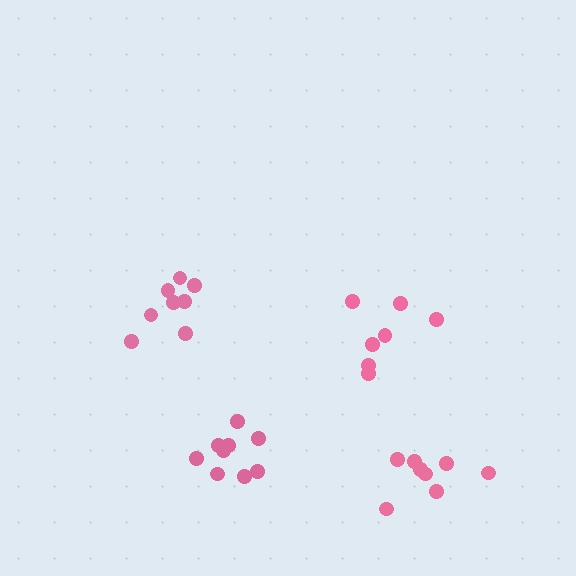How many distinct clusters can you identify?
There are 4 distinct clusters.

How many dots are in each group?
Group 1: 9 dots, Group 2: 8 dots, Group 3: 7 dots, Group 4: 8 dots (32 total).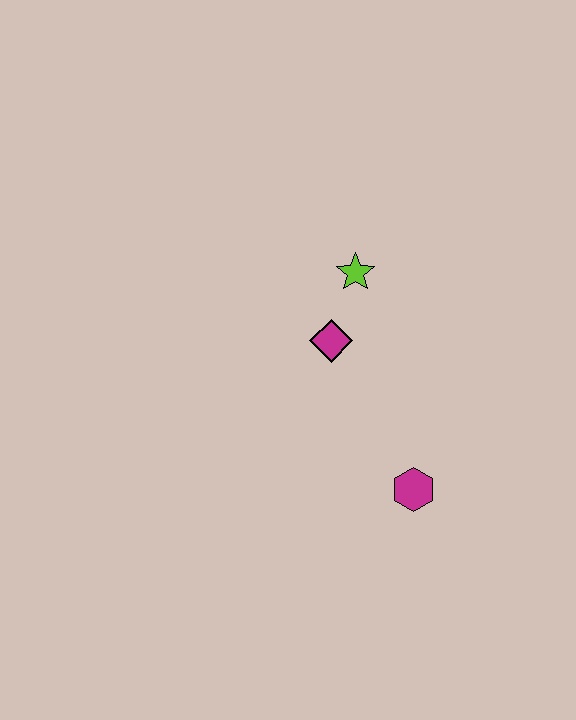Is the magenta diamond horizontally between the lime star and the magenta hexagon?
No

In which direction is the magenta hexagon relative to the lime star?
The magenta hexagon is below the lime star.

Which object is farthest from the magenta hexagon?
The lime star is farthest from the magenta hexagon.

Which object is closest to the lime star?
The magenta diamond is closest to the lime star.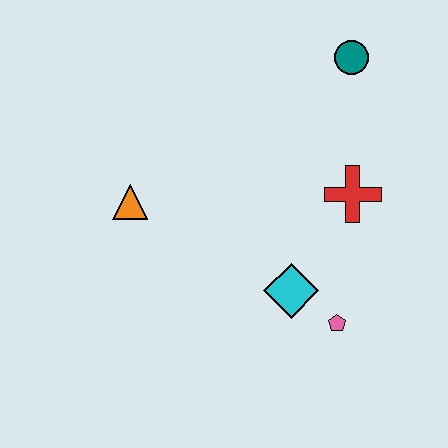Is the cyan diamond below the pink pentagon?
No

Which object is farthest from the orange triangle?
The teal circle is farthest from the orange triangle.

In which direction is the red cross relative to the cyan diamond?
The red cross is above the cyan diamond.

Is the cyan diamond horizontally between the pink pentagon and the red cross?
No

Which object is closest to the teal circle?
The red cross is closest to the teal circle.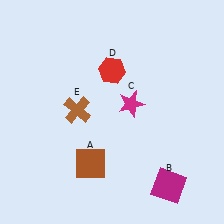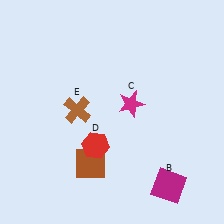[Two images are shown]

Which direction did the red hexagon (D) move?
The red hexagon (D) moved down.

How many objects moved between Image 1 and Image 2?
1 object moved between the two images.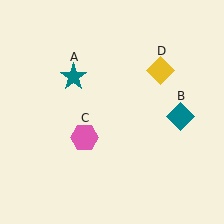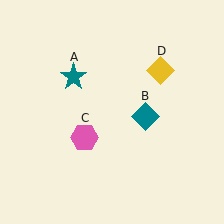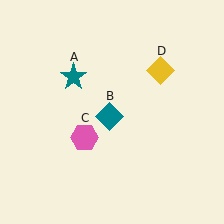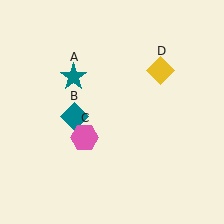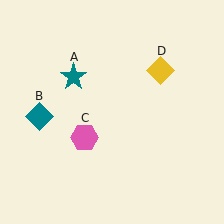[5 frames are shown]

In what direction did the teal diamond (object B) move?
The teal diamond (object B) moved left.